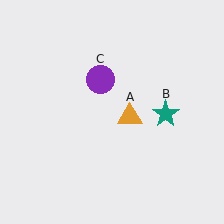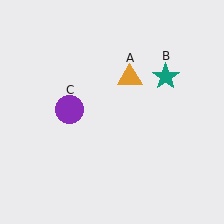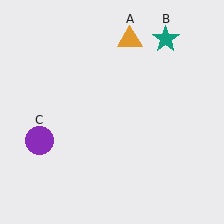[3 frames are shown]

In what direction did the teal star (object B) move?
The teal star (object B) moved up.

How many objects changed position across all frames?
3 objects changed position: orange triangle (object A), teal star (object B), purple circle (object C).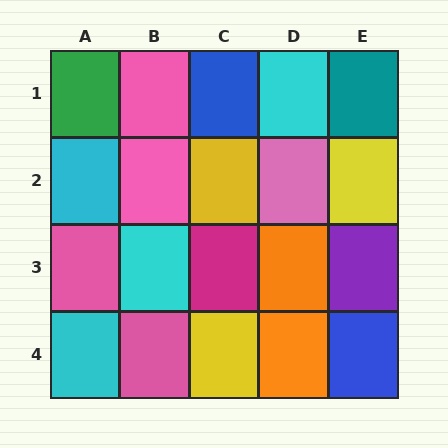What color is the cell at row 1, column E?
Teal.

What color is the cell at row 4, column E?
Blue.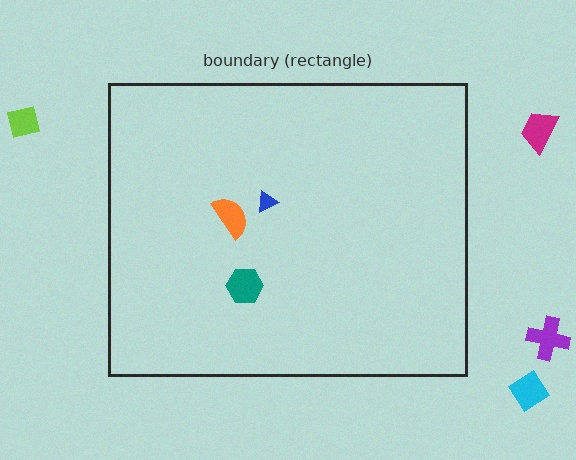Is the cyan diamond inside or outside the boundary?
Outside.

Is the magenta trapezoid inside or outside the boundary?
Outside.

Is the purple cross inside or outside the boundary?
Outside.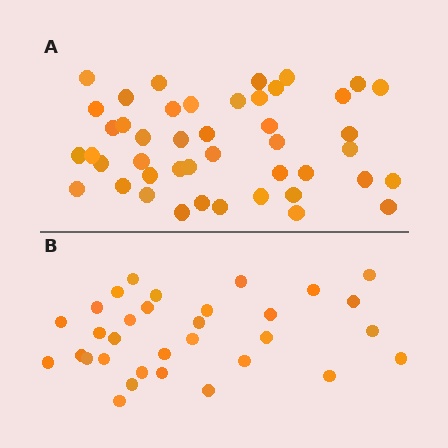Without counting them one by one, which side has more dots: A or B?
Region A (the top region) has more dots.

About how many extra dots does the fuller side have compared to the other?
Region A has approximately 15 more dots than region B.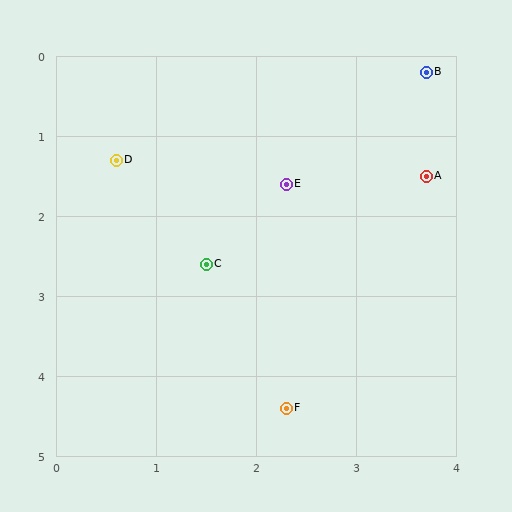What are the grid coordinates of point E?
Point E is at approximately (2.3, 1.6).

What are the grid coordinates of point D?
Point D is at approximately (0.6, 1.3).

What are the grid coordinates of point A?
Point A is at approximately (3.7, 1.5).